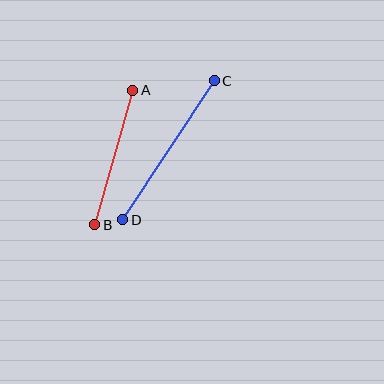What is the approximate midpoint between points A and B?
The midpoint is at approximately (114, 158) pixels.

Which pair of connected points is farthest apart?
Points C and D are farthest apart.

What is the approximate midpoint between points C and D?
The midpoint is at approximately (168, 150) pixels.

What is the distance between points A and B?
The distance is approximately 140 pixels.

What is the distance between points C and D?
The distance is approximately 166 pixels.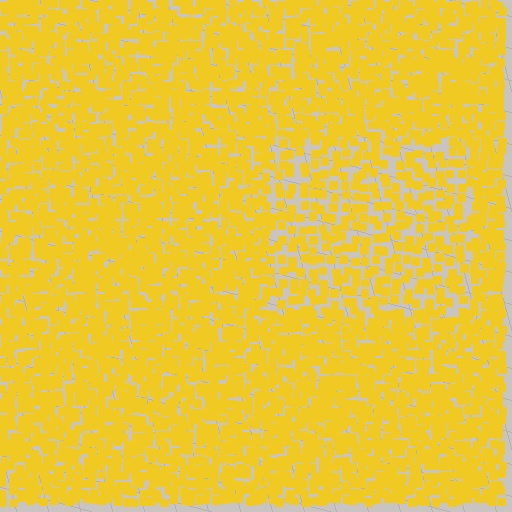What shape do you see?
I see a rectangle.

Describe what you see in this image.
The image contains small yellow elements arranged at two different densities. A rectangle-shaped region is visible where the elements are less densely packed than the surrounding area.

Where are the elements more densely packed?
The elements are more densely packed outside the rectangle boundary.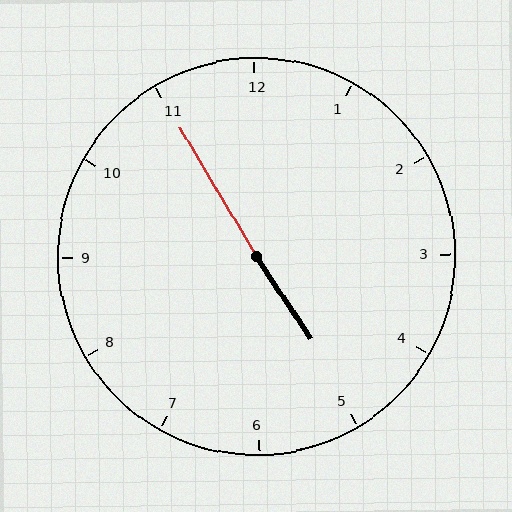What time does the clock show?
4:55.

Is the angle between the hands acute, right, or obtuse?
It is obtuse.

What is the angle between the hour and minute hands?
Approximately 178 degrees.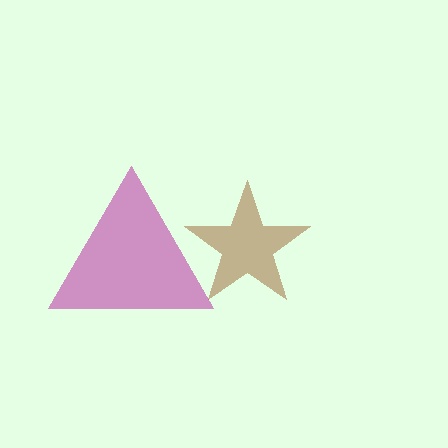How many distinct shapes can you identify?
There are 2 distinct shapes: a brown star, a magenta triangle.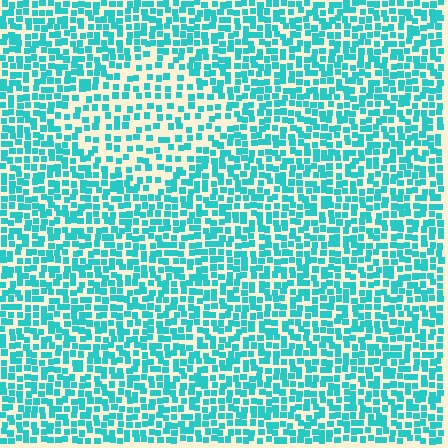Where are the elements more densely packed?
The elements are more densely packed outside the diamond boundary.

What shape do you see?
I see a diamond.